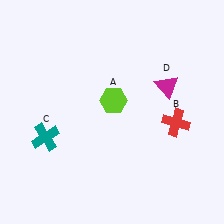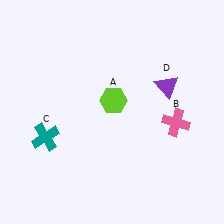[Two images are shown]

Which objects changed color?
B changed from red to pink. D changed from magenta to purple.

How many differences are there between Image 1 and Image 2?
There are 2 differences between the two images.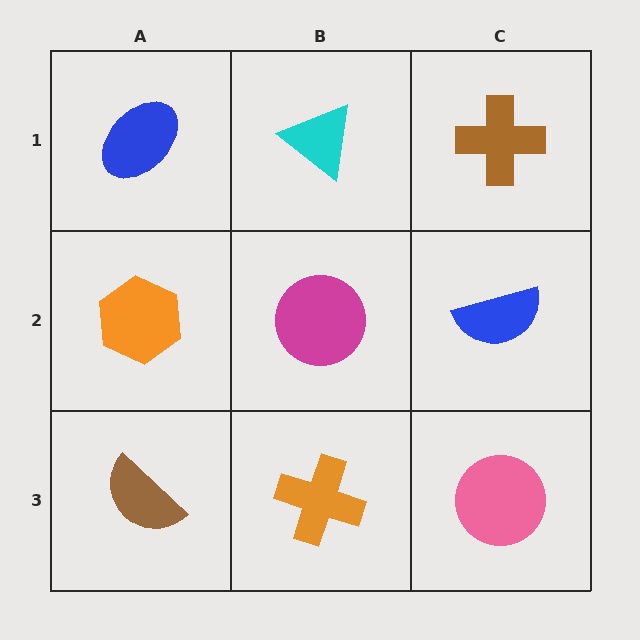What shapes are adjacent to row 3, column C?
A blue semicircle (row 2, column C), an orange cross (row 3, column B).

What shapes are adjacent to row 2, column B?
A cyan triangle (row 1, column B), an orange cross (row 3, column B), an orange hexagon (row 2, column A), a blue semicircle (row 2, column C).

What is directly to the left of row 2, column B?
An orange hexagon.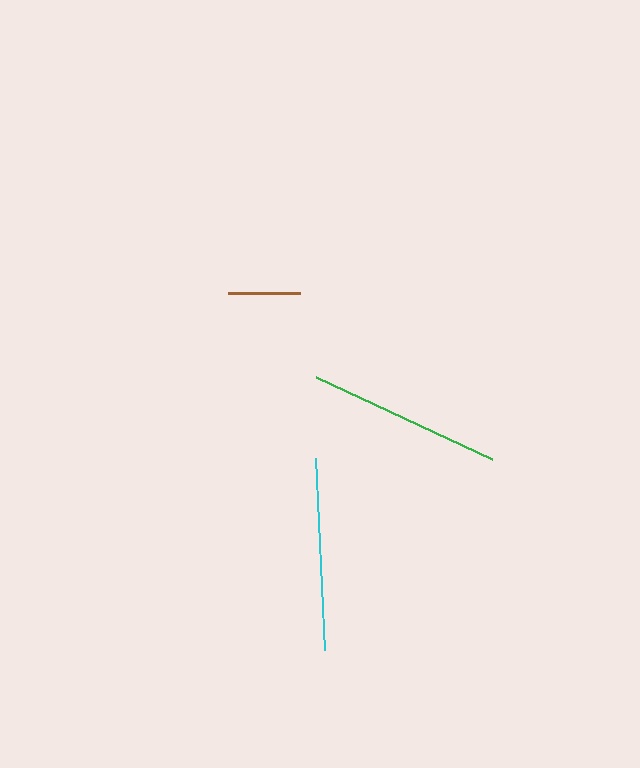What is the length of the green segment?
The green segment is approximately 194 pixels long.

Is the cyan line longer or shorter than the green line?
The green line is longer than the cyan line.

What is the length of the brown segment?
The brown segment is approximately 72 pixels long.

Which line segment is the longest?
The green line is the longest at approximately 194 pixels.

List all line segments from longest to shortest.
From longest to shortest: green, cyan, brown.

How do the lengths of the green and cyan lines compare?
The green and cyan lines are approximately the same length.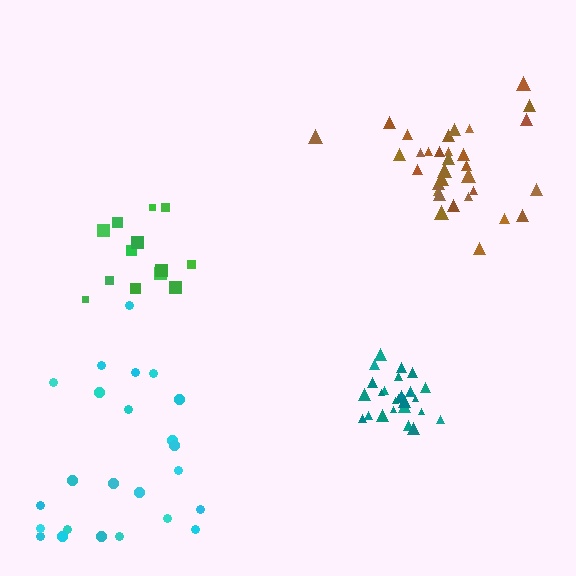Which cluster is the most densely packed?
Teal.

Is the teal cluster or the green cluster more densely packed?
Teal.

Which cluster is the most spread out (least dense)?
Cyan.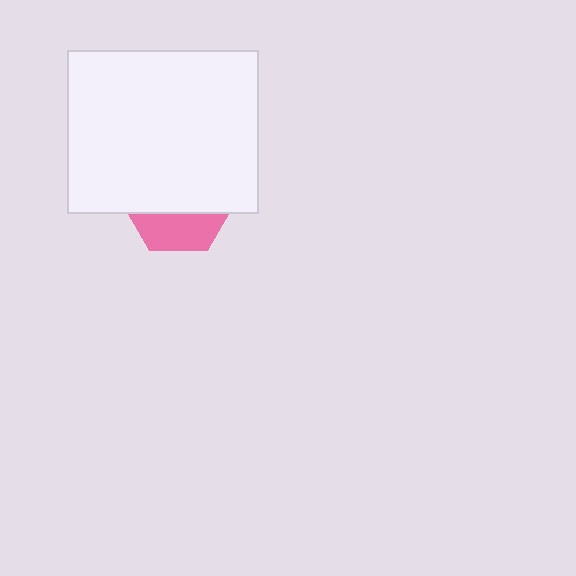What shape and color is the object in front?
The object in front is a white rectangle.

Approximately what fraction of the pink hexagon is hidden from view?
Roughly 66% of the pink hexagon is hidden behind the white rectangle.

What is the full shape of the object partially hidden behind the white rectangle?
The partially hidden object is a pink hexagon.